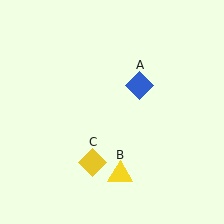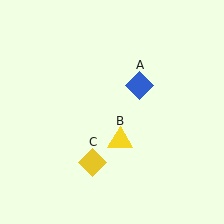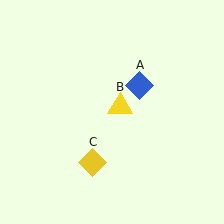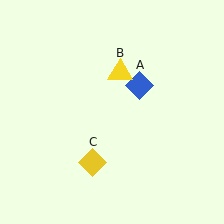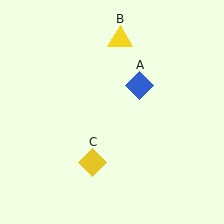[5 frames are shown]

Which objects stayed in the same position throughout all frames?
Blue diamond (object A) and yellow diamond (object C) remained stationary.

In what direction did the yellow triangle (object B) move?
The yellow triangle (object B) moved up.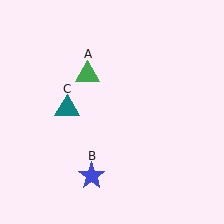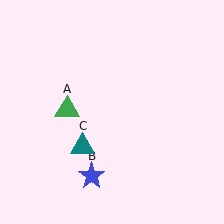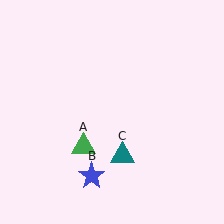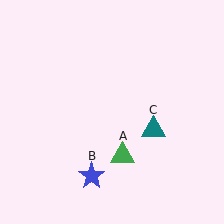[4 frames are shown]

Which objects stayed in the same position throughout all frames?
Blue star (object B) remained stationary.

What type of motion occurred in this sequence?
The green triangle (object A), teal triangle (object C) rotated counterclockwise around the center of the scene.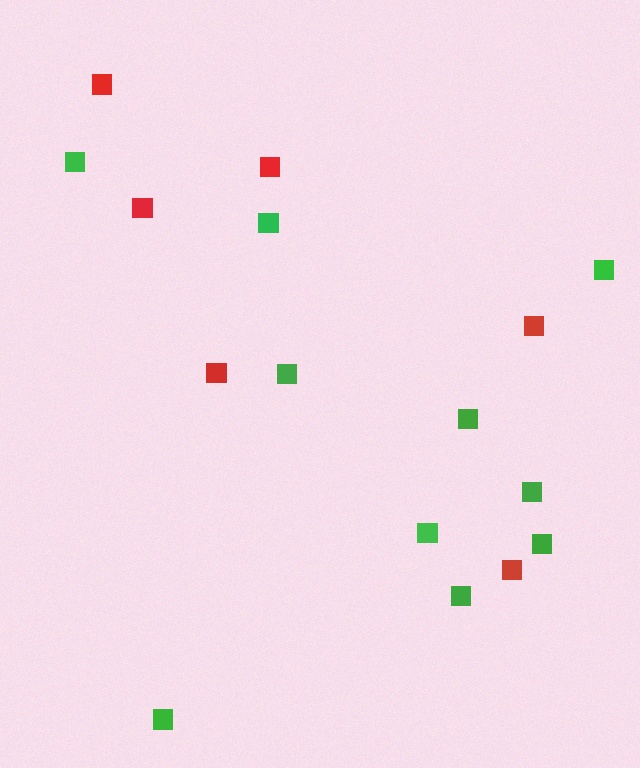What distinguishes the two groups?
There are 2 groups: one group of red squares (6) and one group of green squares (10).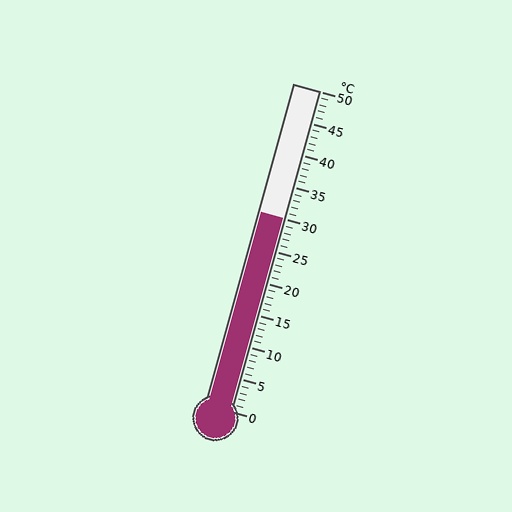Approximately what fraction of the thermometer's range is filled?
The thermometer is filled to approximately 60% of its range.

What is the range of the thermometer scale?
The thermometer scale ranges from 0°C to 50°C.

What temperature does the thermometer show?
The thermometer shows approximately 30°C.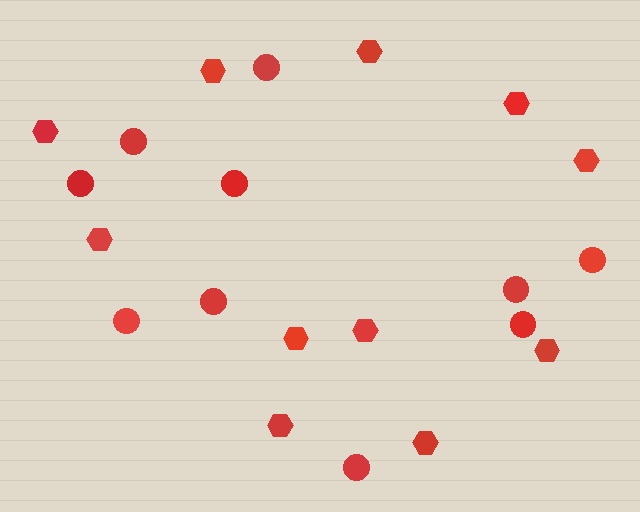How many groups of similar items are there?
There are 2 groups: one group of circles (10) and one group of hexagons (11).